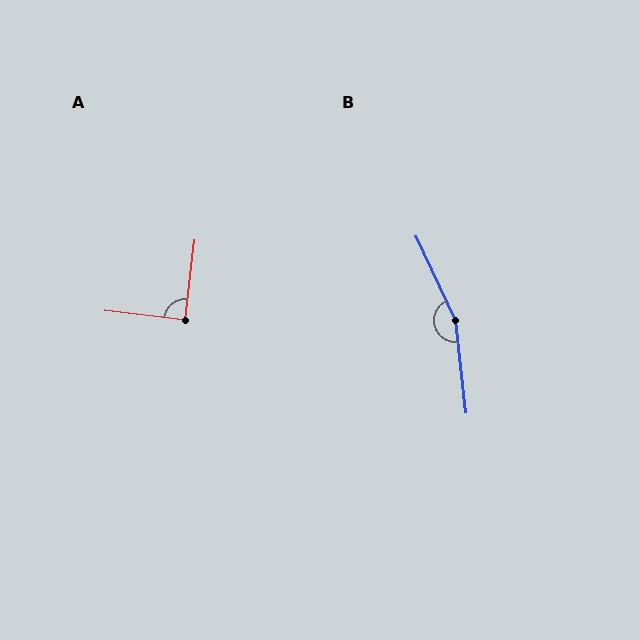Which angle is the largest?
B, at approximately 162 degrees.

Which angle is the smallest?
A, at approximately 90 degrees.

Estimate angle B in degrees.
Approximately 162 degrees.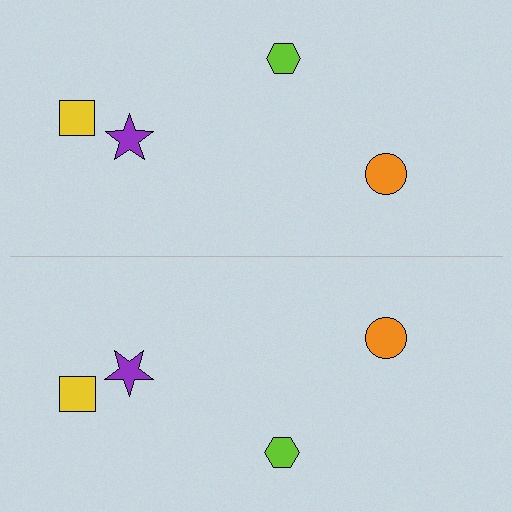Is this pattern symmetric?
Yes, this pattern has bilateral (reflection) symmetry.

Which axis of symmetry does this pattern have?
The pattern has a horizontal axis of symmetry running through the center of the image.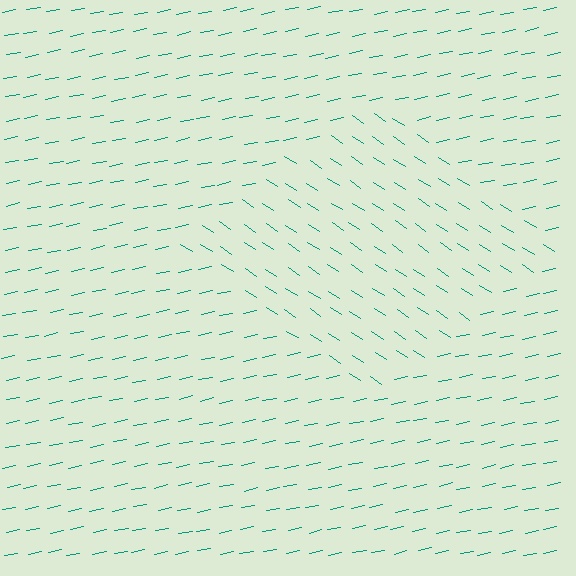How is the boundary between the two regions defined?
The boundary is defined purely by a change in line orientation (approximately 45 degrees difference). All lines are the same color and thickness.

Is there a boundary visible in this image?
Yes, there is a texture boundary formed by a change in line orientation.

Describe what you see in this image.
The image is filled with small teal line segments. A diamond region in the image has lines oriented differently from the surrounding lines, creating a visible texture boundary.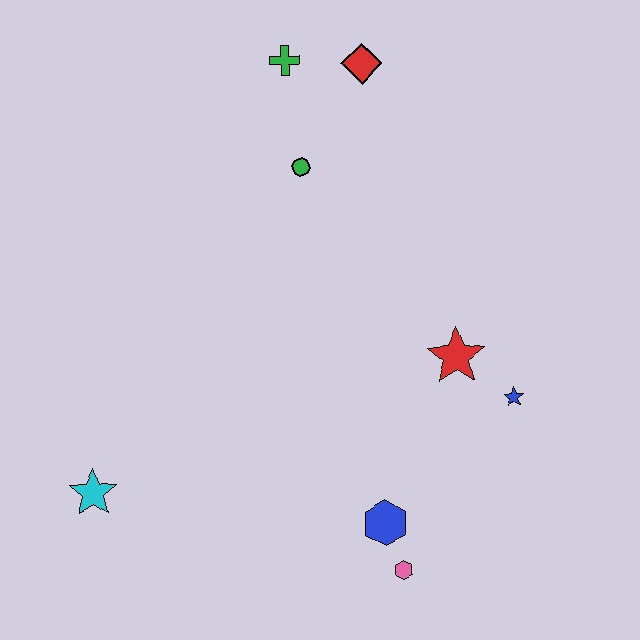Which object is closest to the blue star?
The red star is closest to the blue star.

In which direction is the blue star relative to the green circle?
The blue star is below the green circle.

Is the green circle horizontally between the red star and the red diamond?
No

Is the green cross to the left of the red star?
Yes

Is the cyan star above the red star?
No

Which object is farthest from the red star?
The cyan star is farthest from the red star.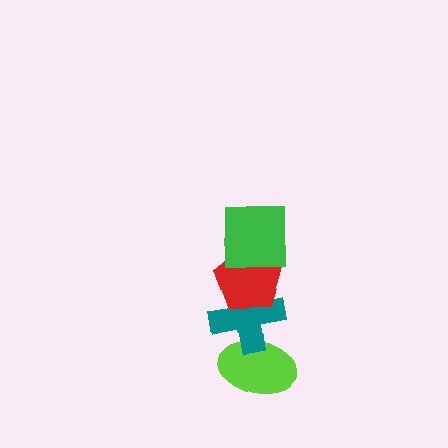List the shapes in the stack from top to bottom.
From top to bottom: the green square, the red pentagon, the teal cross, the lime ellipse.